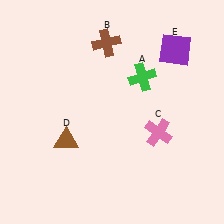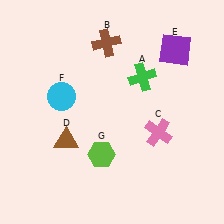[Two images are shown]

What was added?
A cyan circle (F), a lime hexagon (G) were added in Image 2.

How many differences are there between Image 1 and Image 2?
There are 2 differences between the two images.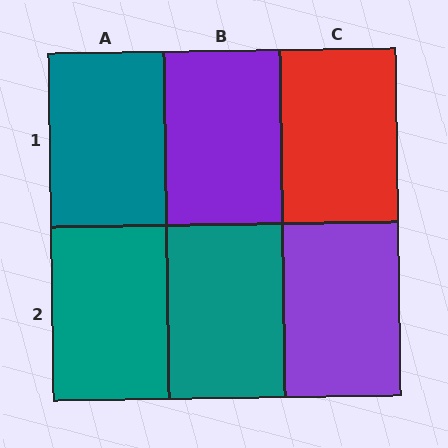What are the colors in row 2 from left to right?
Teal, teal, purple.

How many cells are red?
1 cell is red.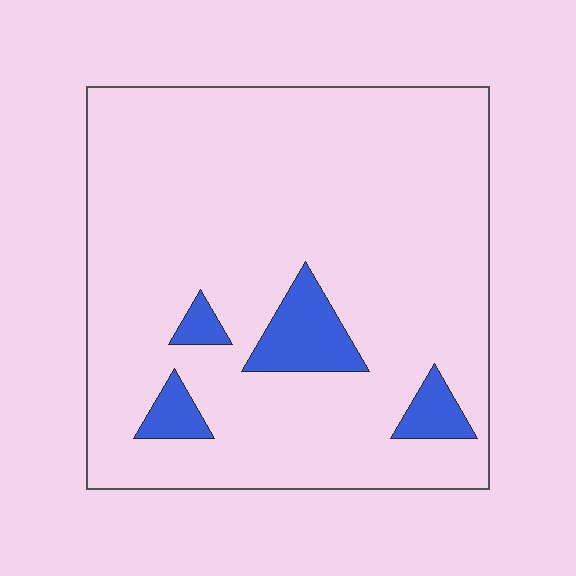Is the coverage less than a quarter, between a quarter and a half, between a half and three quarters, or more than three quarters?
Less than a quarter.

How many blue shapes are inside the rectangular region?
4.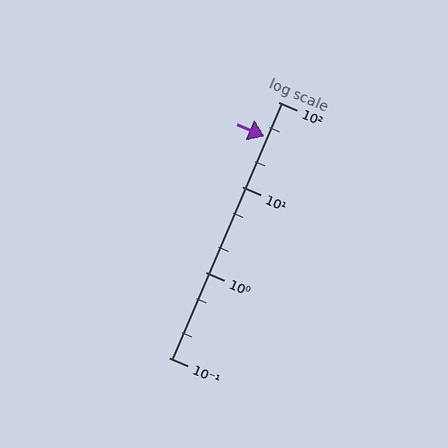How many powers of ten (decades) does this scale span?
The scale spans 3 decades, from 0.1 to 100.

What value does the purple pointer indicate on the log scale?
The pointer indicates approximately 39.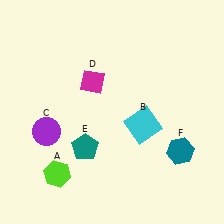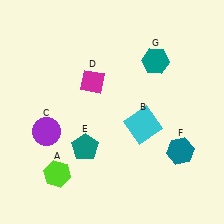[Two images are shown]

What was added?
A teal hexagon (G) was added in Image 2.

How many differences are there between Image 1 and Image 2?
There is 1 difference between the two images.